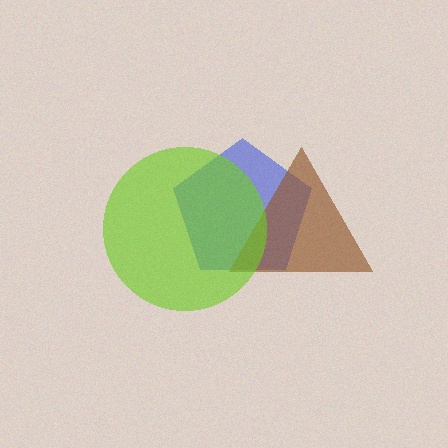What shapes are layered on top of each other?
The layered shapes are: a blue pentagon, a brown triangle, a lime circle.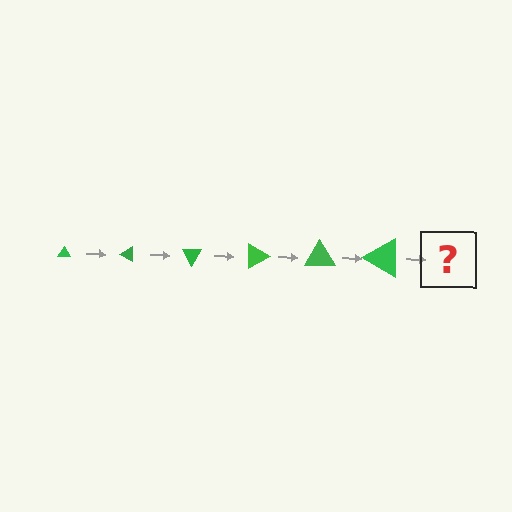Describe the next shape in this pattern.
It should be a triangle, larger than the previous one and rotated 180 degrees from the start.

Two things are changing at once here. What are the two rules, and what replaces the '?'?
The two rules are that the triangle grows larger each step and it rotates 30 degrees each step. The '?' should be a triangle, larger than the previous one and rotated 180 degrees from the start.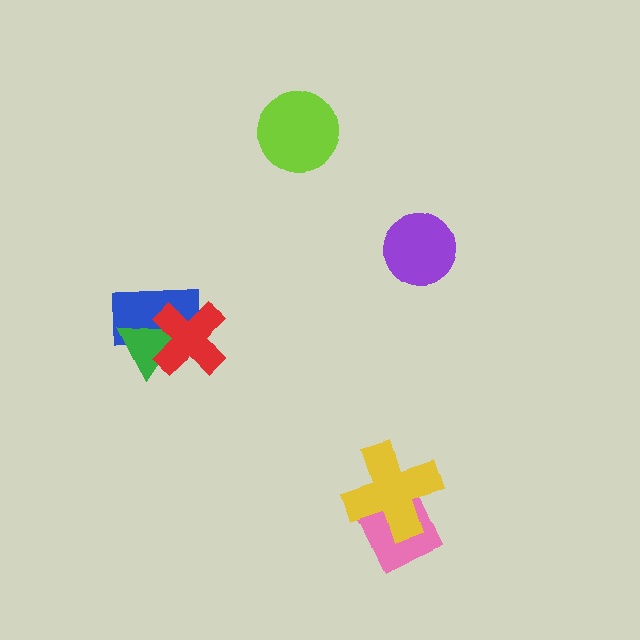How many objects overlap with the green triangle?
2 objects overlap with the green triangle.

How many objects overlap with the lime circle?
0 objects overlap with the lime circle.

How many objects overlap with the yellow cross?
1 object overlaps with the yellow cross.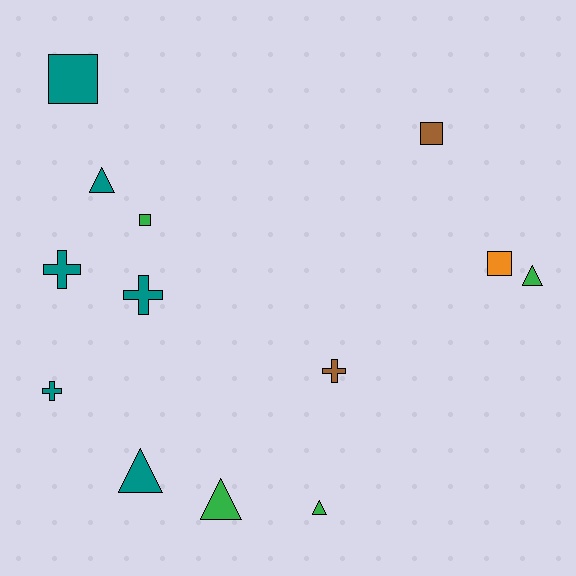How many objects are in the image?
There are 13 objects.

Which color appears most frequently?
Teal, with 6 objects.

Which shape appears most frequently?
Triangle, with 5 objects.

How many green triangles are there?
There are 3 green triangles.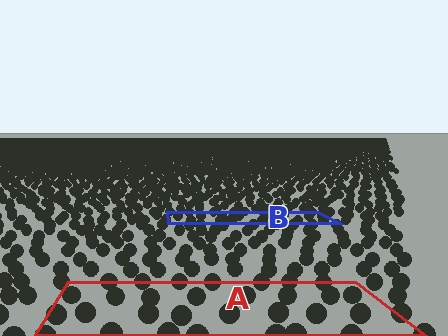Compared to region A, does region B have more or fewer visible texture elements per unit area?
Region B has more texture elements per unit area — they are packed more densely because it is farther away.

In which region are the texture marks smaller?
The texture marks are smaller in region B, because it is farther away.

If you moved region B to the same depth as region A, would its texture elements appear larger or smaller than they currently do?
They would appear larger. At a closer depth, the same texture elements are projected at a bigger on-screen size.